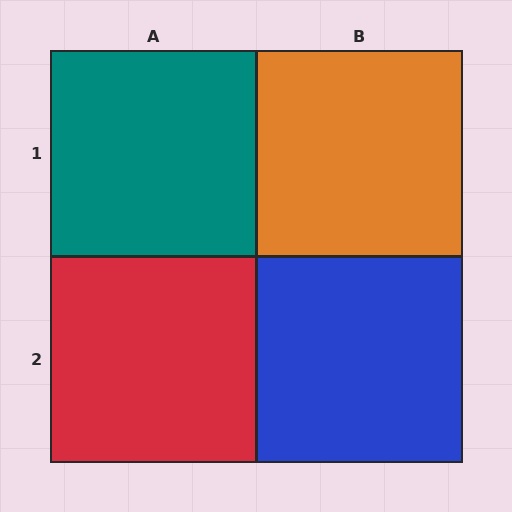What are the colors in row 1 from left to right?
Teal, orange.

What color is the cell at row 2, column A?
Red.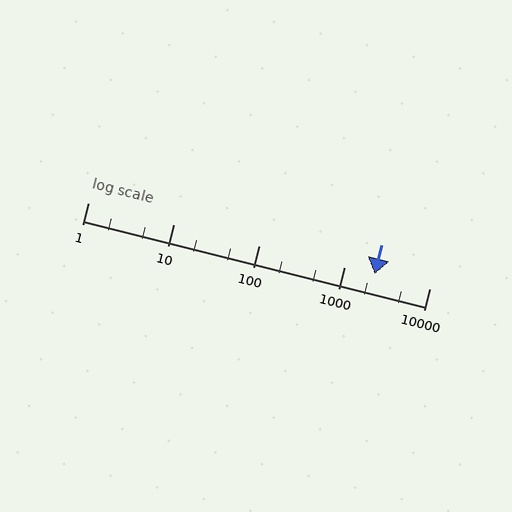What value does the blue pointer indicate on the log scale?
The pointer indicates approximately 2300.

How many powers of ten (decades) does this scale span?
The scale spans 4 decades, from 1 to 10000.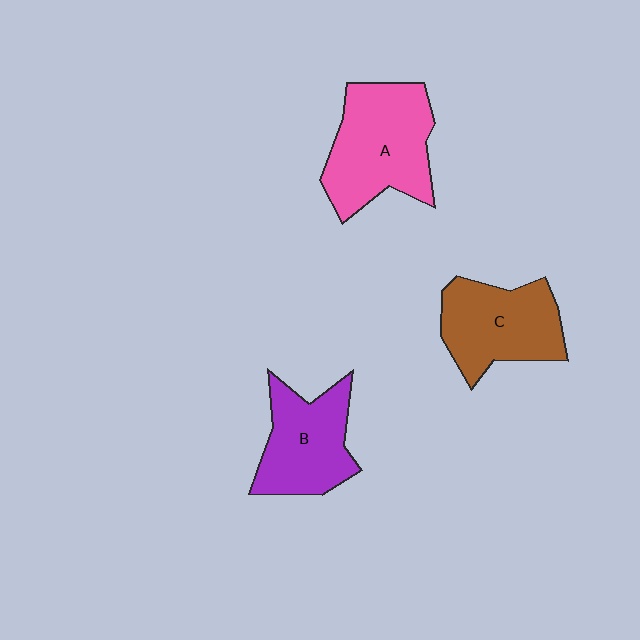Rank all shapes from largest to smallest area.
From largest to smallest: A (pink), C (brown), B (purple).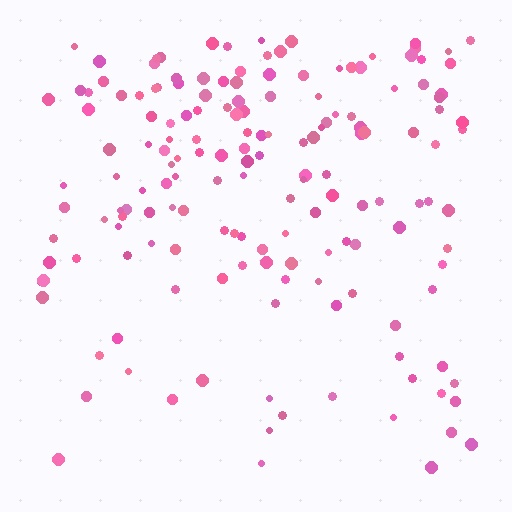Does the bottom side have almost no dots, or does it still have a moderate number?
Still a moderate number, just noticeably fewer than the top.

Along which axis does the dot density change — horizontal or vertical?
Vertical.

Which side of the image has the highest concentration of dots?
The top.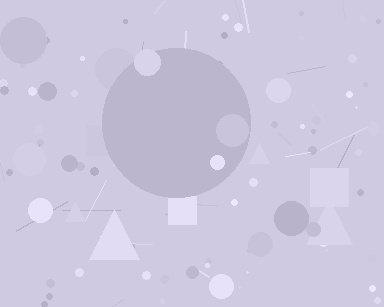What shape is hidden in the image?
A circle is hidden in the image.